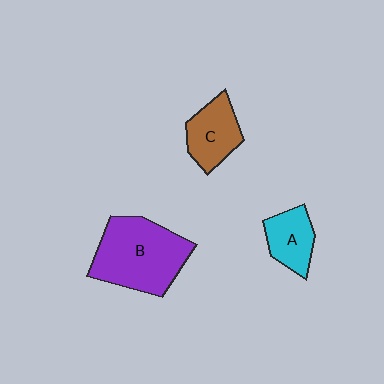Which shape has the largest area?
Shape B (purple).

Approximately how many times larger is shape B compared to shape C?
Approximately 1.9 times.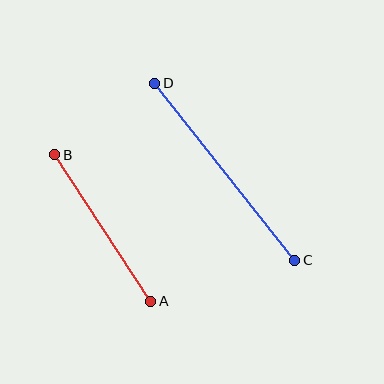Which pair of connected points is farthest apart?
Points C and D are farthest apart.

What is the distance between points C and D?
The distance is approximately 226 pixels.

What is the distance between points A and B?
The distance is approximately 175 pixels.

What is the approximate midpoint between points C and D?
The midpoint is at approximately (225, 172) pixels.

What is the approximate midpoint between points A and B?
The midpoint is at approximately (103, 228) pixels.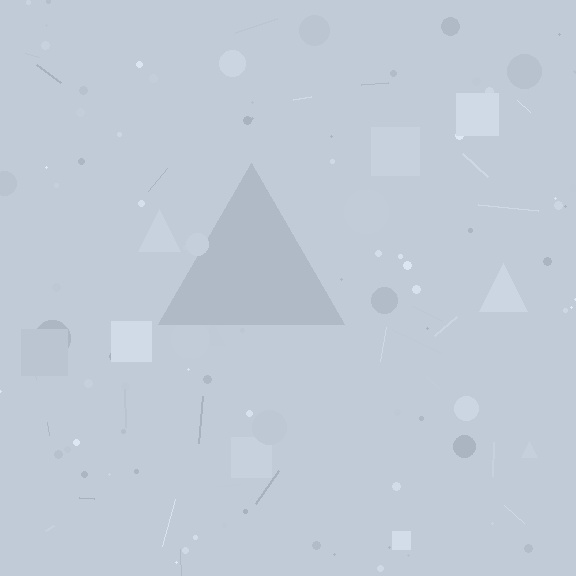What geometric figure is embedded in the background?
A triangle is embedded in the background.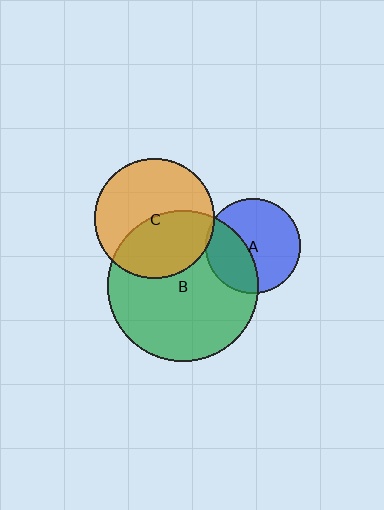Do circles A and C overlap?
Yes.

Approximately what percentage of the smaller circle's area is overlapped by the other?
Approximately 5%.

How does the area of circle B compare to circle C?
Approximately 1.6 times.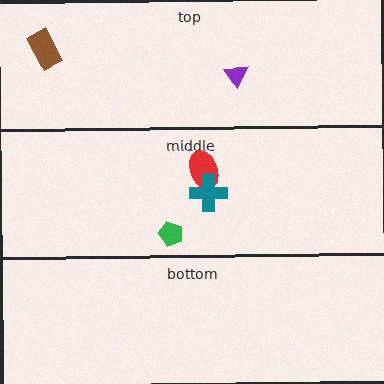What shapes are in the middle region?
The green pentagon, the red ellipse, the teal cross.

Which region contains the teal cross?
The middle region.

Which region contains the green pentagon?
The middle region.